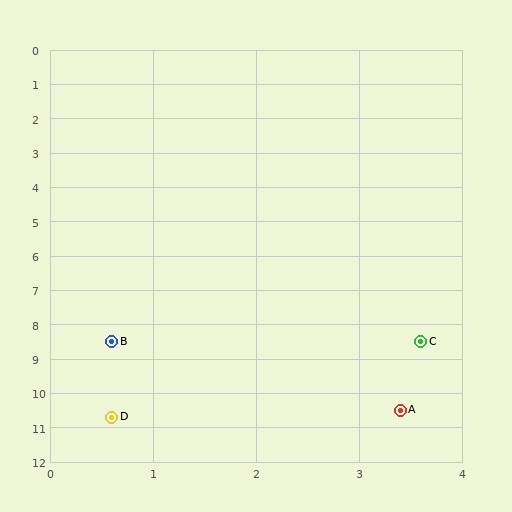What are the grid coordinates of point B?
Point B is at approximately (0.6, 8.5).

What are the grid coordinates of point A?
Point A is at approximately (3.4, 10.5).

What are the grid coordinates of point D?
Point D is at approximately (0.6, 10.7).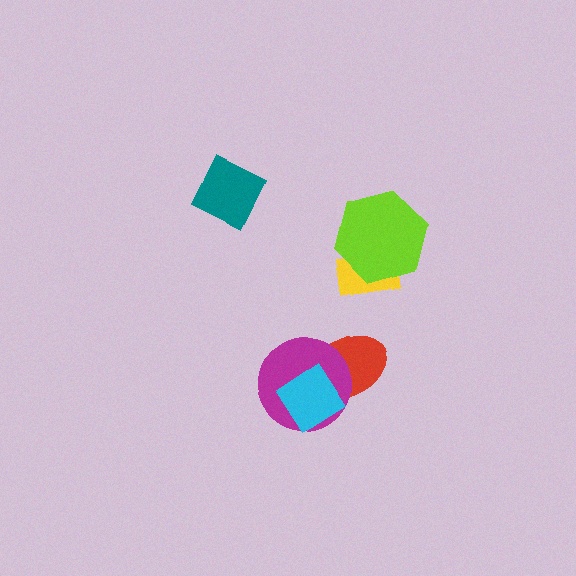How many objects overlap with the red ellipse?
2 objects overlap with the red ellipse.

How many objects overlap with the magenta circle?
2 objects overlap with the magenta circle.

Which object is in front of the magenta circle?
The cyan diamond is in front of the magenta circle.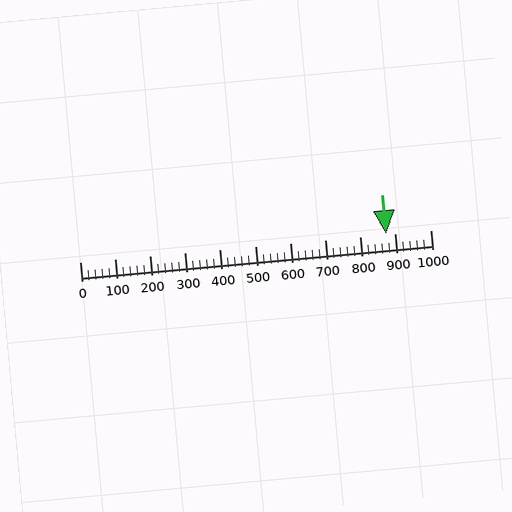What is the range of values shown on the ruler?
The ruler shows values from 0 to 1000.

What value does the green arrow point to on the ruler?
The green arrow points to approximately 874.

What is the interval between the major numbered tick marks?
The major tick marks are spaced 100 units apart.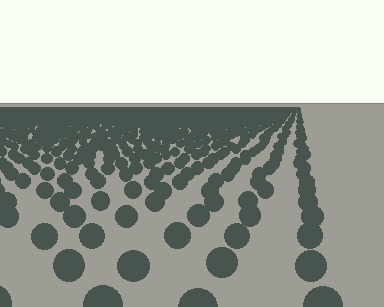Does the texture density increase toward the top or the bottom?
Density increases toward the top.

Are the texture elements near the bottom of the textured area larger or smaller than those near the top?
Larger. Near the bottom, elements are closer to the viewer and appear at a bigger on-screen size.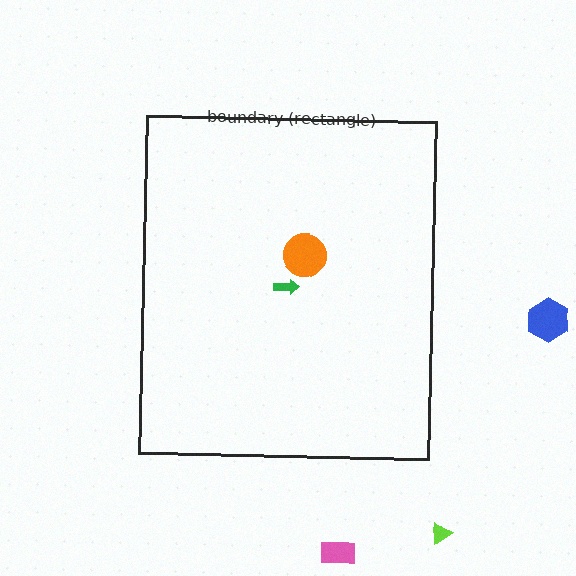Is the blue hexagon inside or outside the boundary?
Outside.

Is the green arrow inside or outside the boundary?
Inside.